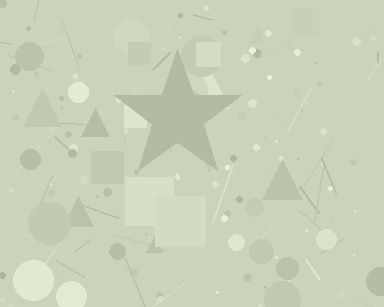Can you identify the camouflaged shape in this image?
The camouflaged shape is a star.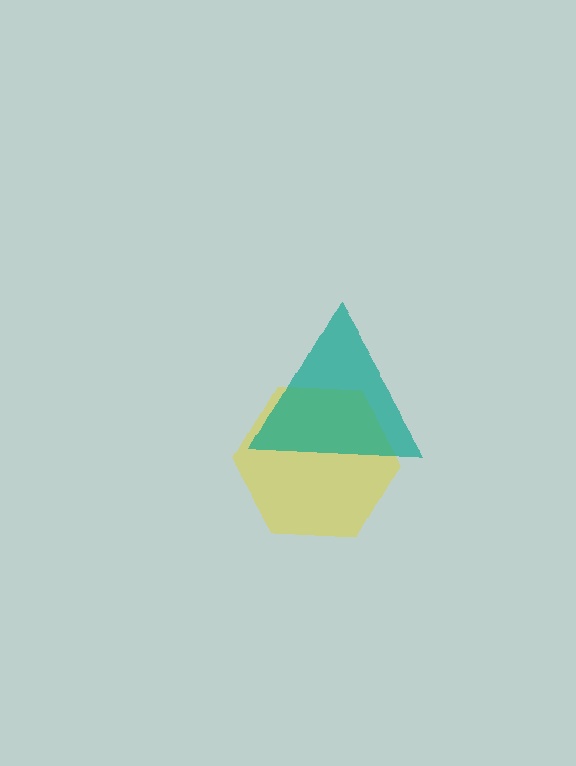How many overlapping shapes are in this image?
There are 2 overlapping shapes in the image.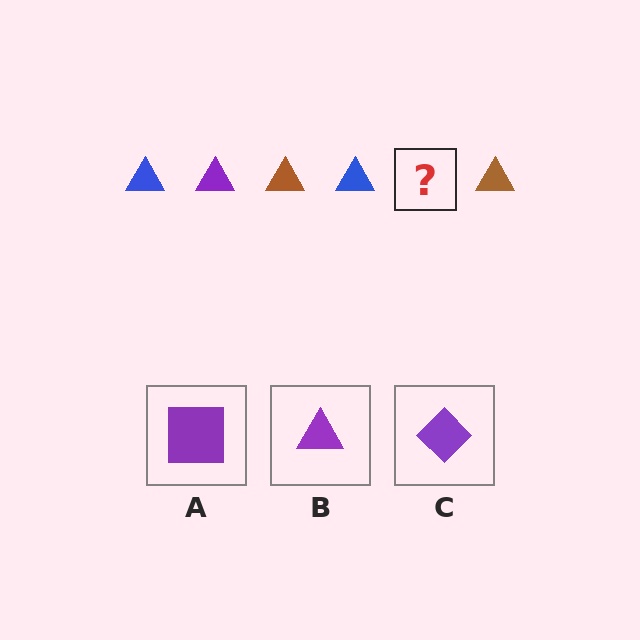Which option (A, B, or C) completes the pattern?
B.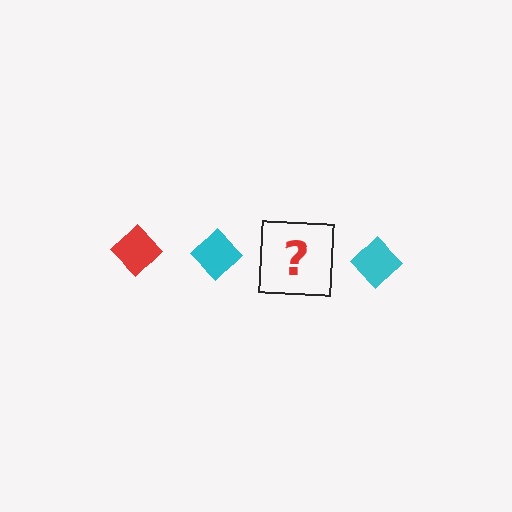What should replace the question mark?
The question mark should be replaced with a red diamond.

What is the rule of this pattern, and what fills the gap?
The rule is that the pattern cycles through red, cyan diamonds. The gap should be filled with a red diamond.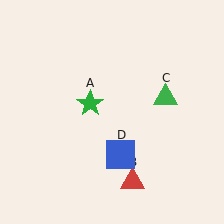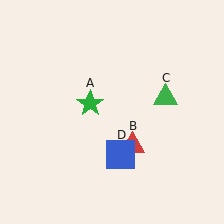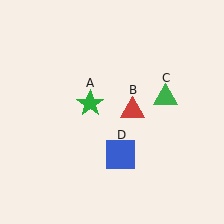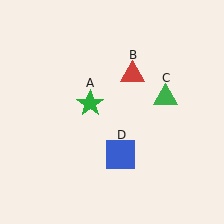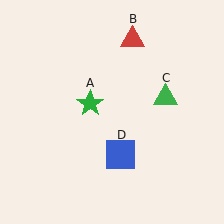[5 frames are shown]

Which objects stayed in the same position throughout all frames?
Green star (object A) and green triangle (object C) and blue square (object D) remained stationary.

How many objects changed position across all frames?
1 object changed position: red triangle (object B).